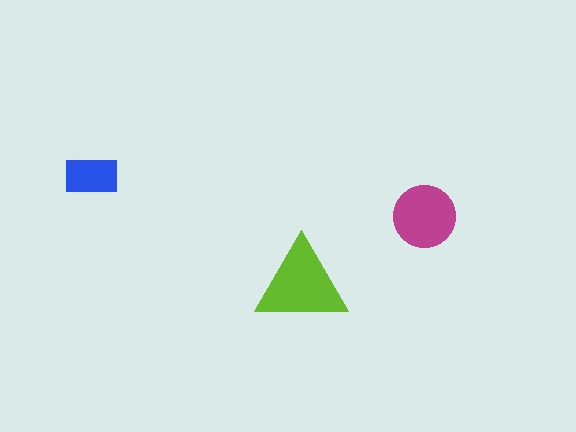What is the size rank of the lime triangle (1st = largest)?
1st.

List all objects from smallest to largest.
The blue rectangle, the magenta circle, the lime triangle.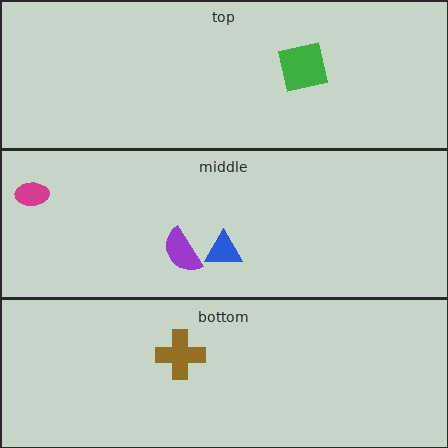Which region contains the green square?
The top region.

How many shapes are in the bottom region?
1.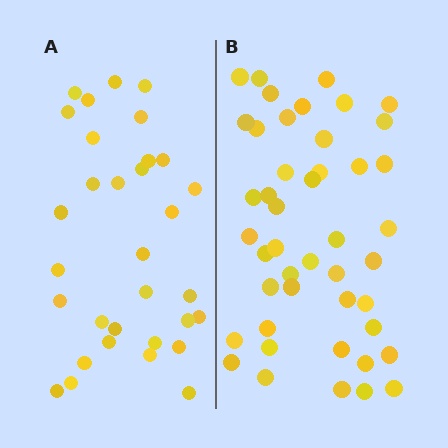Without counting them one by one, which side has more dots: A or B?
Region B (the right region) has more dots.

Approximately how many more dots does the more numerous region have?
Region B has approximately 15 more dots than region A.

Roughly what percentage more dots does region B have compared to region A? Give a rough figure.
About 40% more.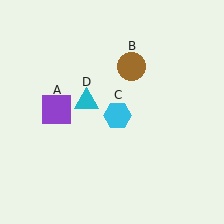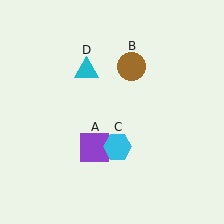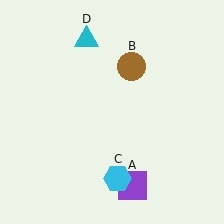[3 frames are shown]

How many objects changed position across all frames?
3 objects changed position: purple square (object A), cyan hexagon (object C), cyan triangle (object D).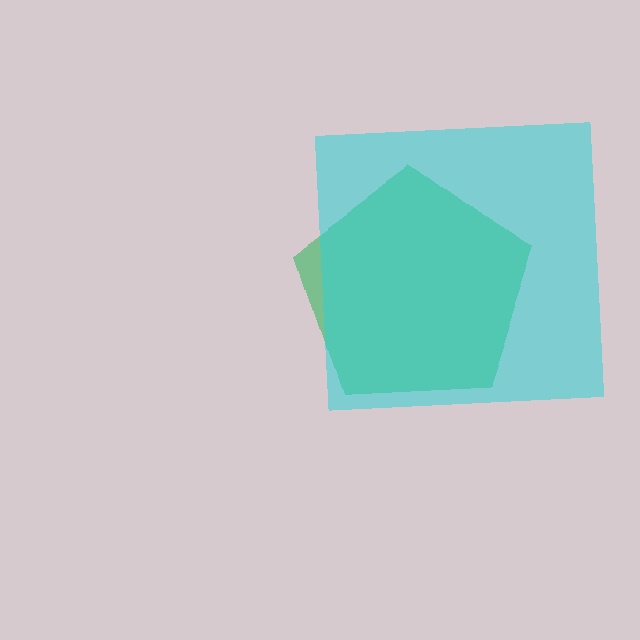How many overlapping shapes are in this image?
There are 2 overlapping shapes in the image.